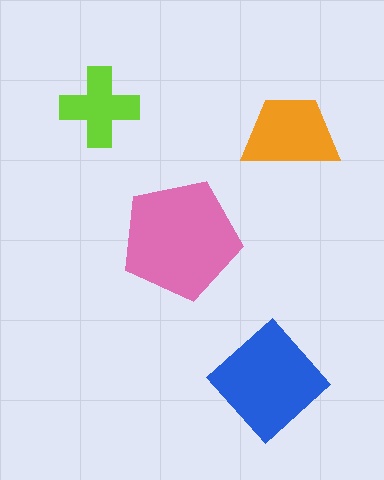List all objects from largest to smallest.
The pink pentagon, the blue diamond, the orange trapezoid, the lime cross.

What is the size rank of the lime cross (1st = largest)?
4th.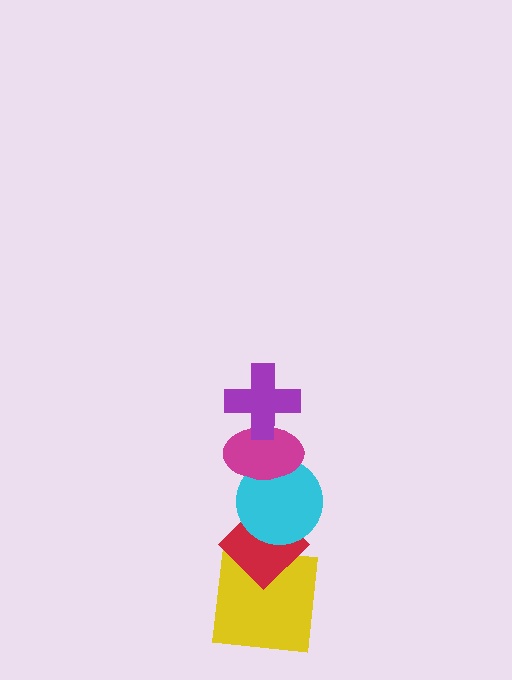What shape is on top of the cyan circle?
The magenta ellipse is on top of the cyan circle.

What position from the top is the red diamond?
The red diamond is 4th from the top.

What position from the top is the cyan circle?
The cyan circle is 3rd from the top.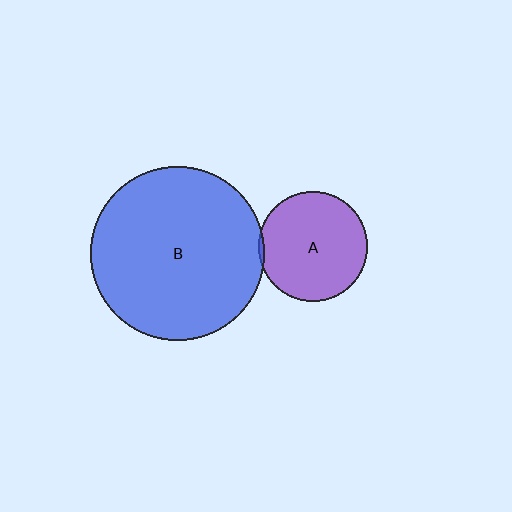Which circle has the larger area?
Circle B (blue).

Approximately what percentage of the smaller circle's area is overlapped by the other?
Approximately 5%.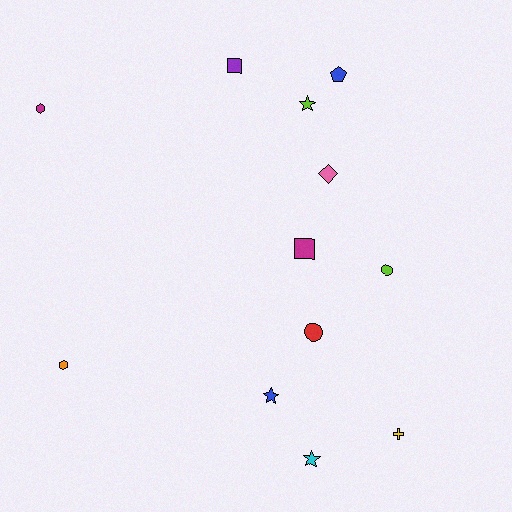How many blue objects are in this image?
There are 2 blue objects.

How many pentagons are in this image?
There is 1 pentagon.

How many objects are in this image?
There are 12 objects.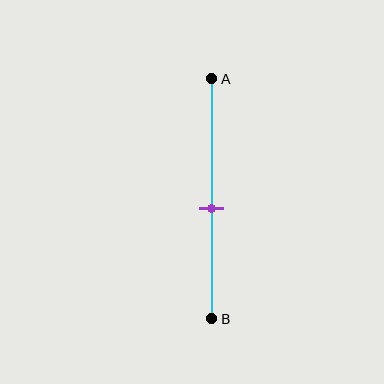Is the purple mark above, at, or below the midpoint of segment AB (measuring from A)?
The purple mark is below the midpoint of segment AB.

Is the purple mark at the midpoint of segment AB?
No, the mark is at about 55% from A, not at the 50% midpoint.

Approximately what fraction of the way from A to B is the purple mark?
The purple mark is approximately 55% of the way from A to B.